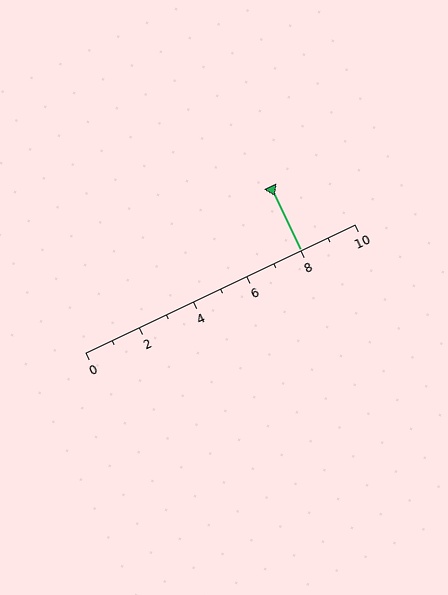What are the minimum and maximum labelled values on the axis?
The axis runs from 0 to 10.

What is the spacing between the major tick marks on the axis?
The major ticks are spaced 2 apart.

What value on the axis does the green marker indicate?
The marker indicates approximately 8.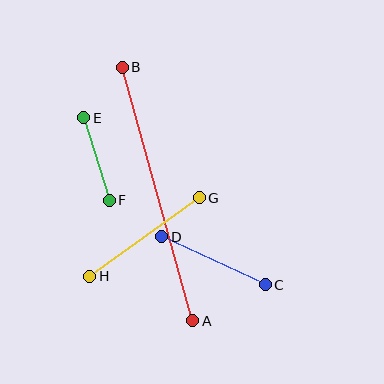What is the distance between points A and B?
The distance is approximately 263 pixels.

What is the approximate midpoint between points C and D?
The midpoint is at approximately (214, 261) pixels.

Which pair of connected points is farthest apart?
Points A and B are farthest apart.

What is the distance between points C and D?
The distance is approximately 114 pixels.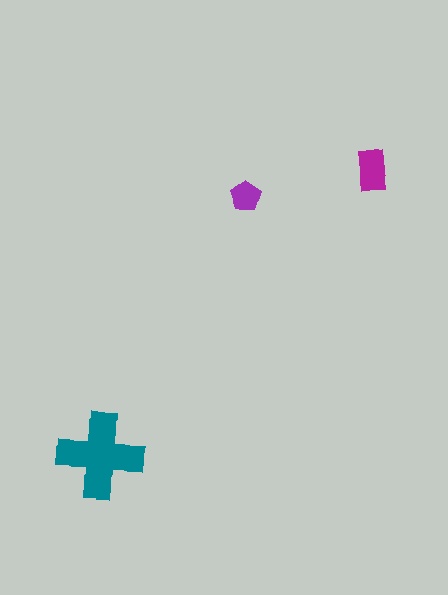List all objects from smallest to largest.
The purple pentagon, the magenta rectangle, the teal cross.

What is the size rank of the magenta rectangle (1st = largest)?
2nd.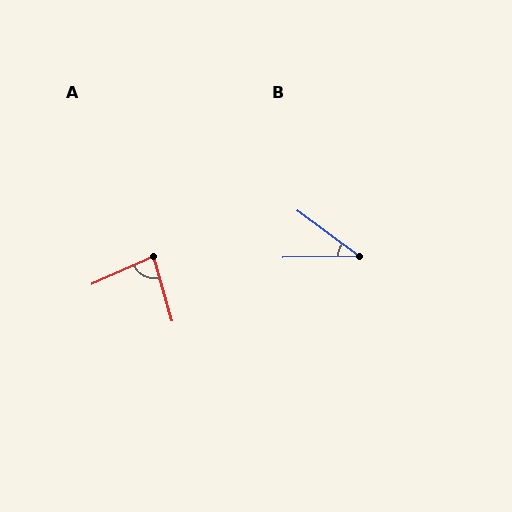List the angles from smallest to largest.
B (37°), A (82°).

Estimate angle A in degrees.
Approximately 82 degrees.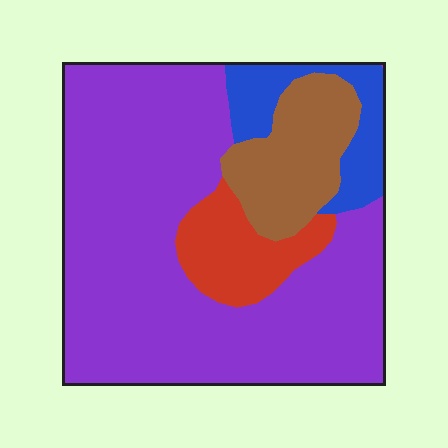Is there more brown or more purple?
Purple.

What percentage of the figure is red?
Red takes up less than a quarter of the figure.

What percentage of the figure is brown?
Brown takes up about one eighth (1/8) of the figure.